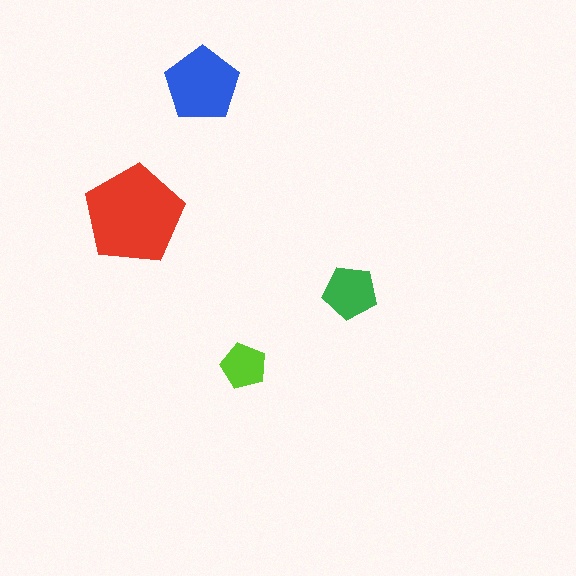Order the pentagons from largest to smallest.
the red one, the blue one, the green one, the lime one.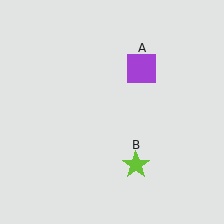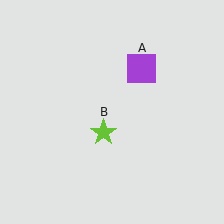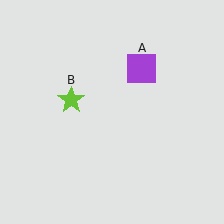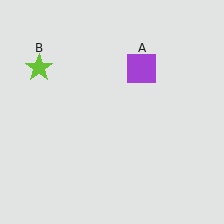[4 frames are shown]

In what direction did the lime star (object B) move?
The lime star (object B) moved up and to the left.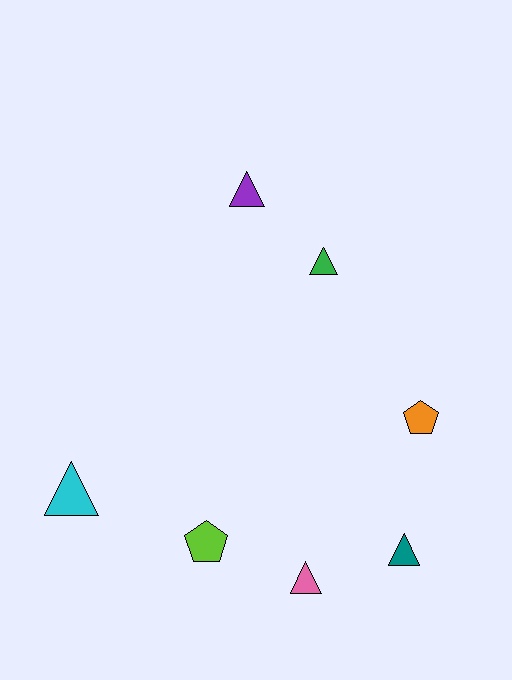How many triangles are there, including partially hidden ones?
There are 5 triangles.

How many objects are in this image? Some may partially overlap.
There are 7 objects.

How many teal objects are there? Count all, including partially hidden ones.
There is 1 teal object.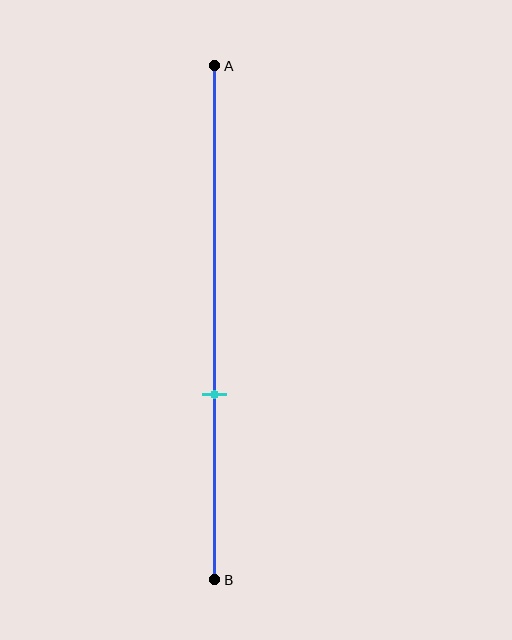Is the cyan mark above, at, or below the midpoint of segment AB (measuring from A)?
The cyan mark is below the midpoint of segment AB.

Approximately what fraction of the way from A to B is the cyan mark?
The cyan mark is approximately 65% of the way from A to B.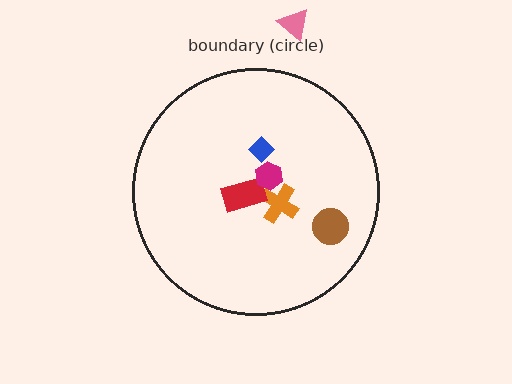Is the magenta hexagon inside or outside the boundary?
Inside.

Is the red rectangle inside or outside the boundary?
Inside.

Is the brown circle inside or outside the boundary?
Inside.